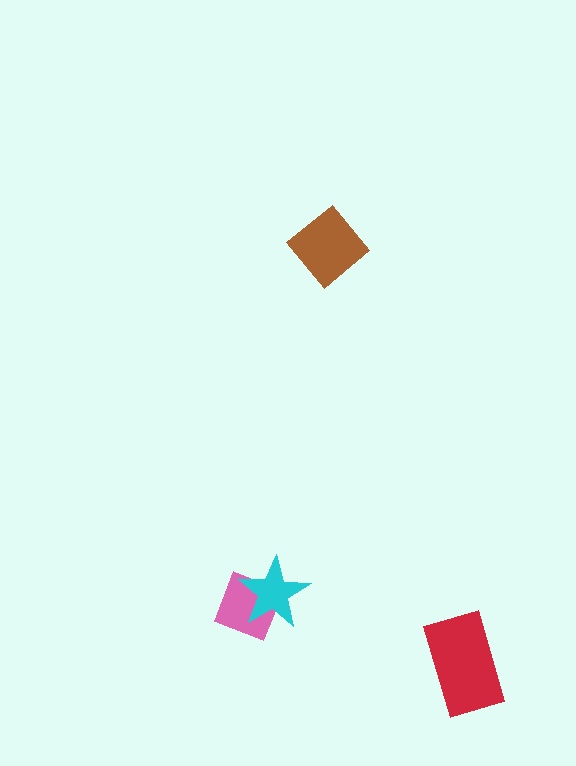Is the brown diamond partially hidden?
No, no other shape covers it.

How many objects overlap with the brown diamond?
0 objects overlap with the brown diamond.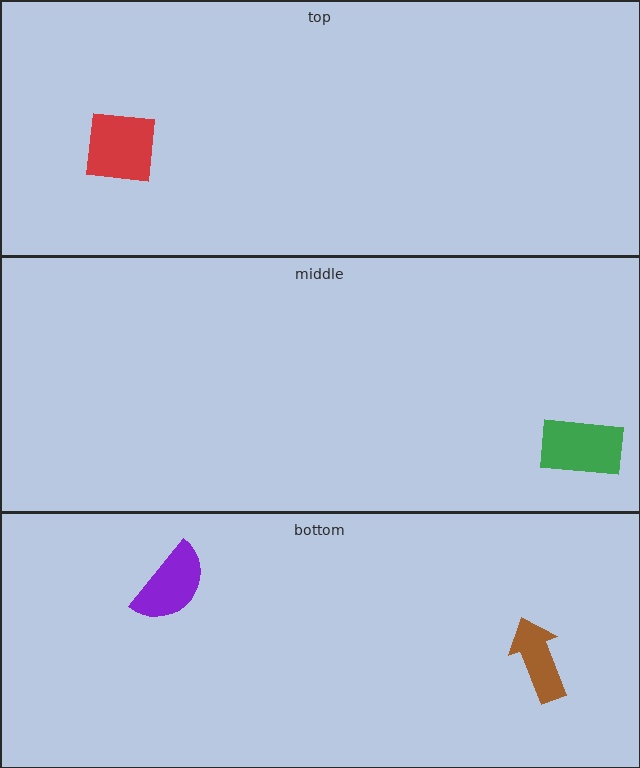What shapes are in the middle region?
The green rectangle.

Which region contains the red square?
The top region.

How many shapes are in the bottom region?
2.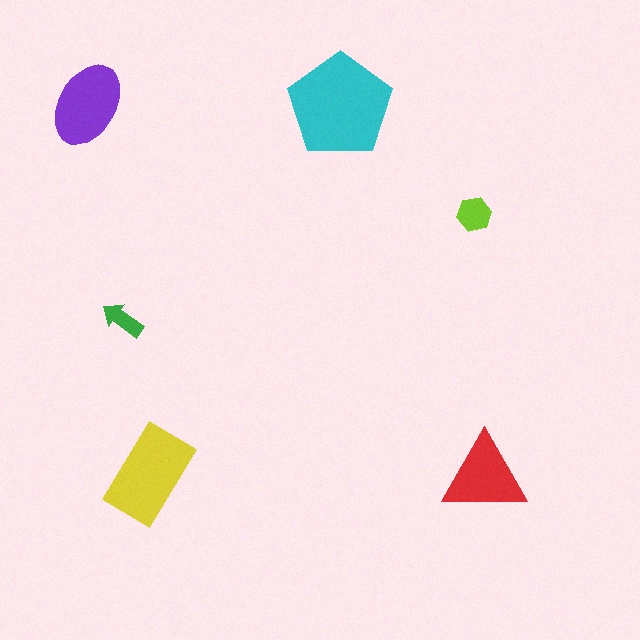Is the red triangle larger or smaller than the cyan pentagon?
Smaller.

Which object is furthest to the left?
The purple ellipse is leftmost.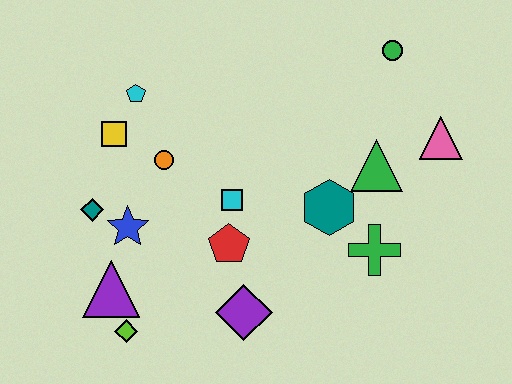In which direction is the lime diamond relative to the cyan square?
The lime diamond is below the cyan square.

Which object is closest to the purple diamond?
The red pentagon is closest to the purple diamond.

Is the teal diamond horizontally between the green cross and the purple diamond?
No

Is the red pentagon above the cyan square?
No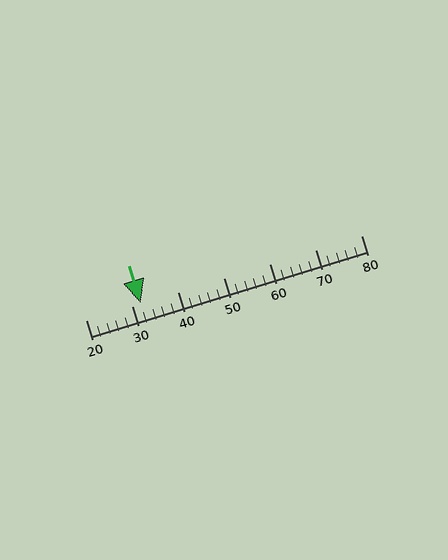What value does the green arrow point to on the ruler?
The green arrow points to approximately 32.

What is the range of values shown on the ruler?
The ruler shows values from 20 to 80.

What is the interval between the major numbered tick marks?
The major tick marks are spaced 10 units apart.